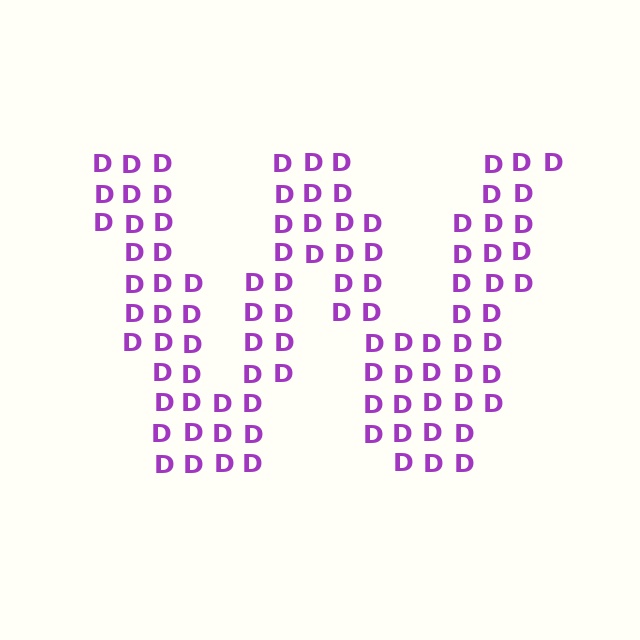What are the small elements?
The small elements are letter D's.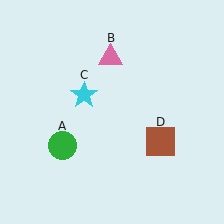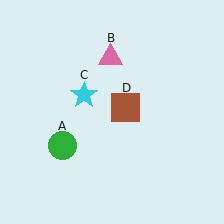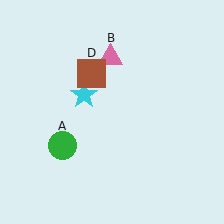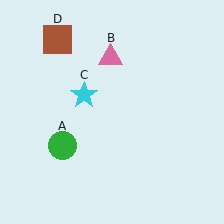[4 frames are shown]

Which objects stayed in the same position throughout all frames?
Green circle (object A) and pink triangle (object B) and cyan star (object C) remained stationary.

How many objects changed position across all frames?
1 object changed position: brown square (object D).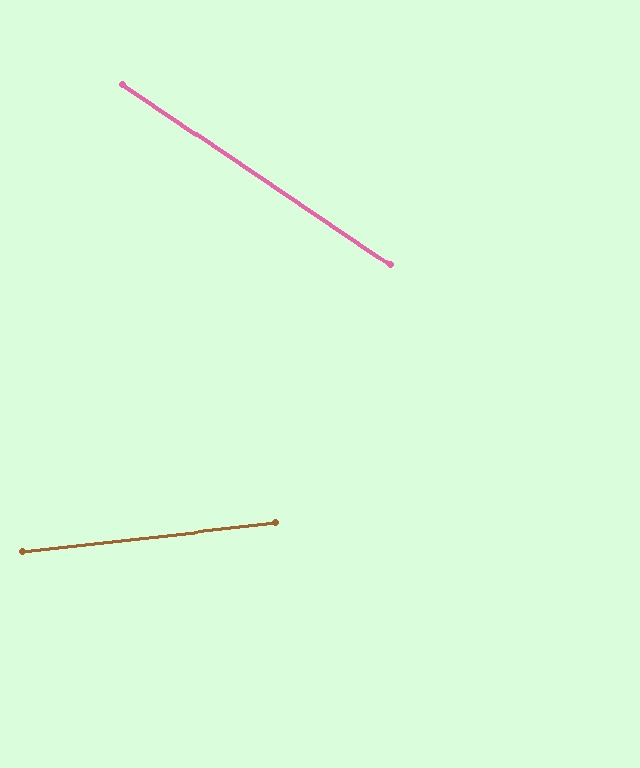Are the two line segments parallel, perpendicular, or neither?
Neither parallel nor perpendicular — they differ by about 40°.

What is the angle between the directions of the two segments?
Approximately 40 degrees.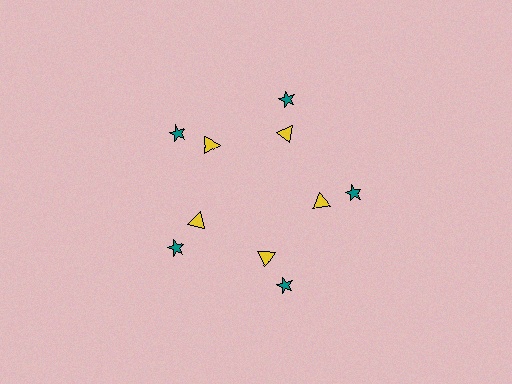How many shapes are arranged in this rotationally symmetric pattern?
There are 10 shapes, arranged in 5 groups of 2.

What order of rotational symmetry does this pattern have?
This pattern has 5-fold rotational symmetry.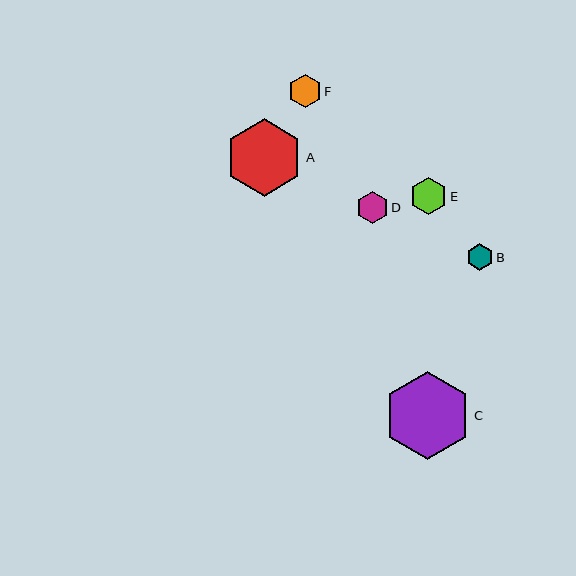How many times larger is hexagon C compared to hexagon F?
Hexagon C is approximately 2.7 times the size of hexagon F.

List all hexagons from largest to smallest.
From largest to smallest: C, A, E, F, D, B.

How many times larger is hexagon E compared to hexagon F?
Hexagon E is approximately 1.1 times the size of hexagon F.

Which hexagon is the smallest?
Hexagon B is the smallest with a size of approximately 27 pixels.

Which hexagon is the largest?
Hexagon C is the largest with a size of approximately 88 pixels.